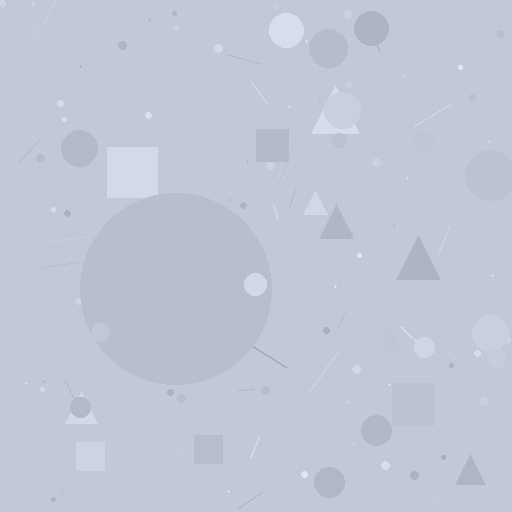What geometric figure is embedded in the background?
A circle is embedded in the background.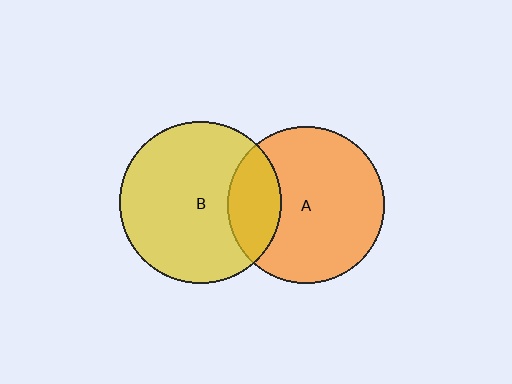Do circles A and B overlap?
Yes.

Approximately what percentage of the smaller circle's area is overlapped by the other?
Approximately 25%.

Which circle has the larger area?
Circle B (yellow).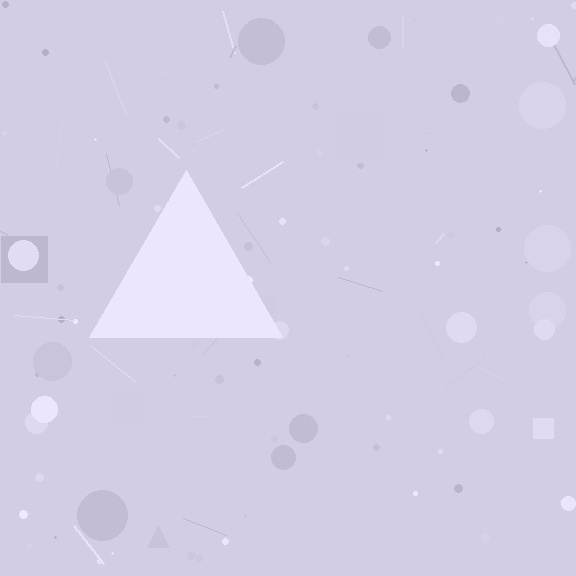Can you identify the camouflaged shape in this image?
The camouflaged shape is a triangle.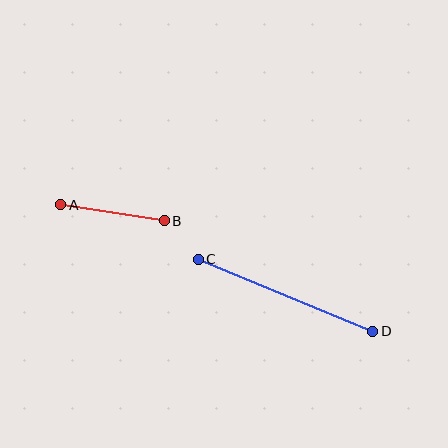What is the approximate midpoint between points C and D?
The midpoint is at approximately (285, 295) pixels.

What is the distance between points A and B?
The distance is approximately 105 pixels.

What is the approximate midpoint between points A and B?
The midpoint is at approximately (112, 213) pixels.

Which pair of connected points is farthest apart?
Points C and D are farthest apart.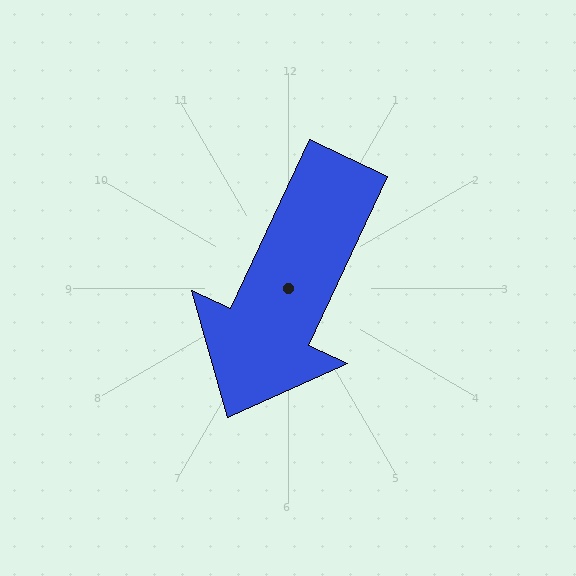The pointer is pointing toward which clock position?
Roughly 7 o'clock.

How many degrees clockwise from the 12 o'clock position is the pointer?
Approximately 205 degrees.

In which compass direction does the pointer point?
Southwest.